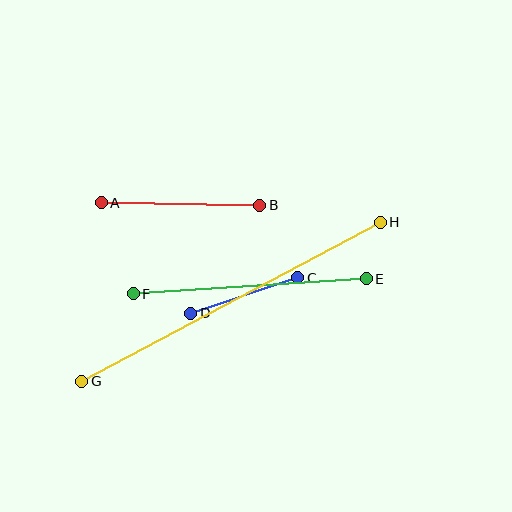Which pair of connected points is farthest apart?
Points G and H are farthest apart.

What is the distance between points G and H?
The distance is approximately 338 pixels.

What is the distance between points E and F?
The distance is approximately 233 pixels.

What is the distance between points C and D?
The distance is approximately 113 pixels.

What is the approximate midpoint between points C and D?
The midpoint is at approximately (244, 295) pixels.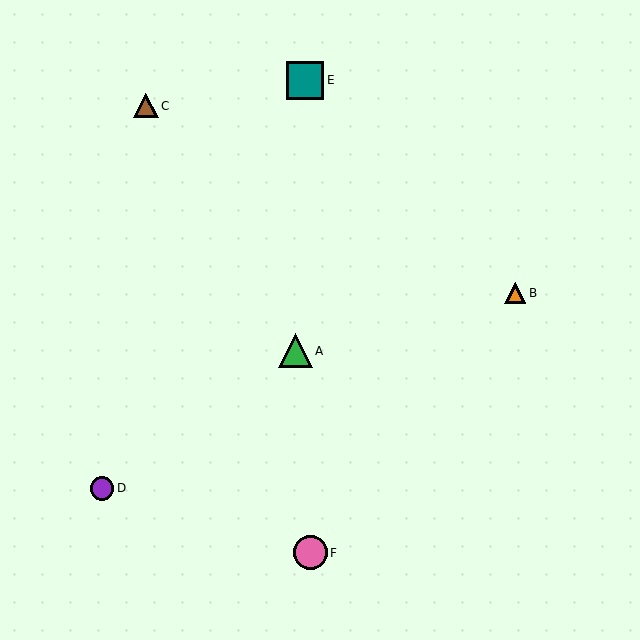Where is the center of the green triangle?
The center of the green triangle is at (296, 351).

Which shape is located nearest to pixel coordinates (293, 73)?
The teal square (labeled E) at (305, 80) is nearest to that location.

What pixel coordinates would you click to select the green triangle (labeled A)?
Click at (296, 351) to select the green triangle A.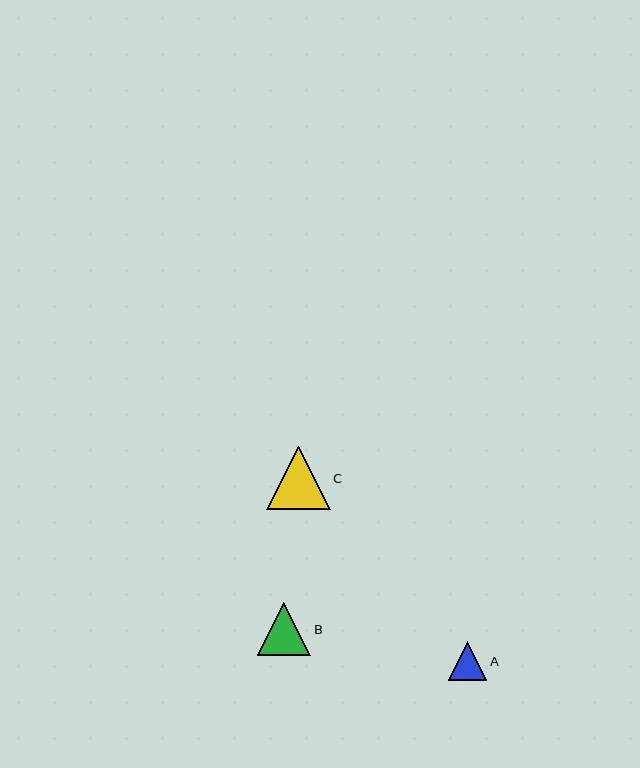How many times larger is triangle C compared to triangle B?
Triangle C is approximately 1.2 times the size of triangle B.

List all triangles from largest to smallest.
From largest to smallest: C, B, A.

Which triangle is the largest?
Triangle C is the largest with a size of approximately 64 pixels.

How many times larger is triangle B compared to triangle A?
Triangle B is approximately 1.4 times the size of triangle A.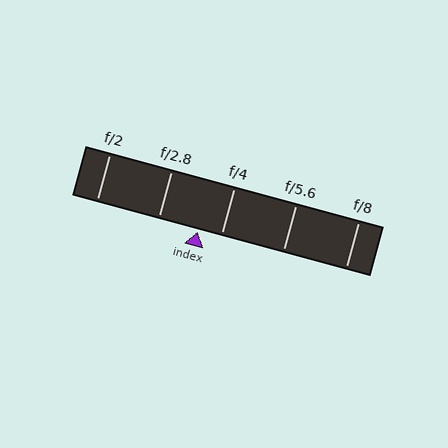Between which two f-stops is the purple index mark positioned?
The index mark is between f/2.8 and f/4.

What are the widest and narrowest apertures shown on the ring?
The widest aperture shown is f/2 and the narrowest is f/8.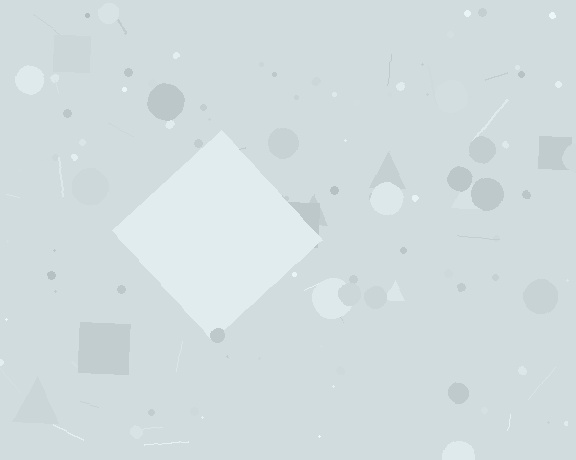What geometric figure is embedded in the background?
A diamond is embedded in the background.